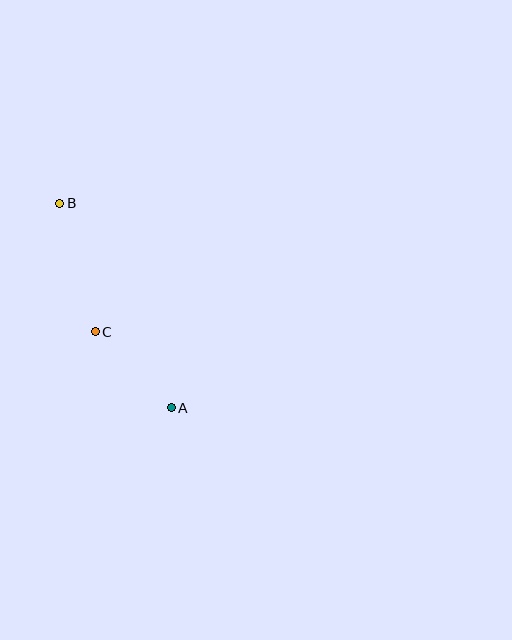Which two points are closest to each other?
Points A and C are closest to each other.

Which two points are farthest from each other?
Points A and B are farthest from each other.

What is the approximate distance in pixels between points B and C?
The distance between B and C is approximately 133 pixels.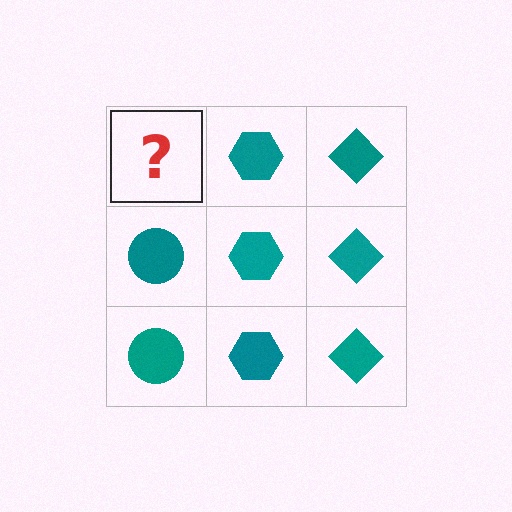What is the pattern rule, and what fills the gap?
The rule is that each column has a consistent shape. The gap should be filled with a teal circle.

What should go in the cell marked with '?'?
The missing cell should contain a teal circle.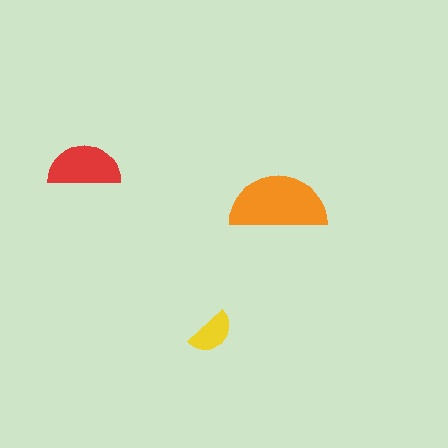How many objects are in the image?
There are 3 objects in the image.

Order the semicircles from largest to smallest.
the orange one, the red one, the yellow one.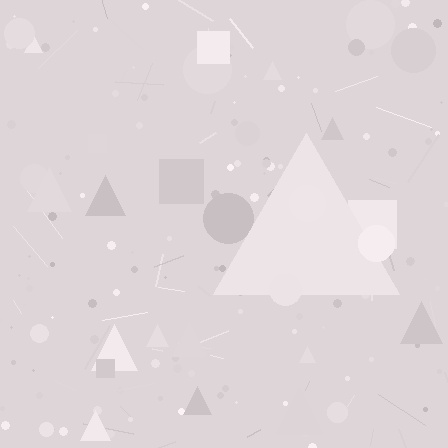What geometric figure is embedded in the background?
A triangle is embedded in the background.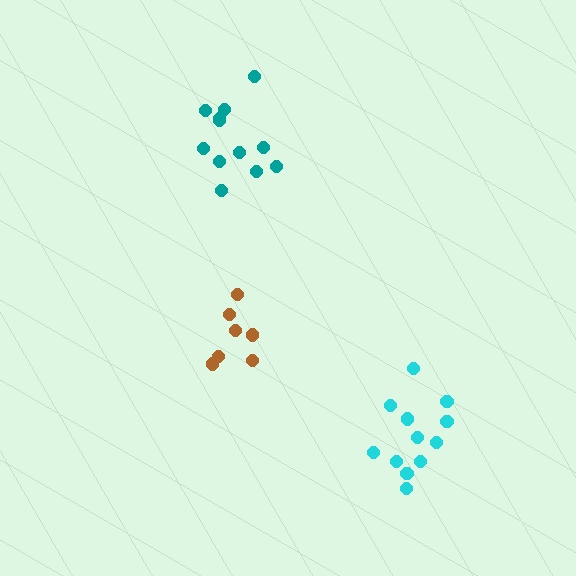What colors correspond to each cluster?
The clusters are colored: brown, cyan, teal.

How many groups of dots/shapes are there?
There are 3 groups.